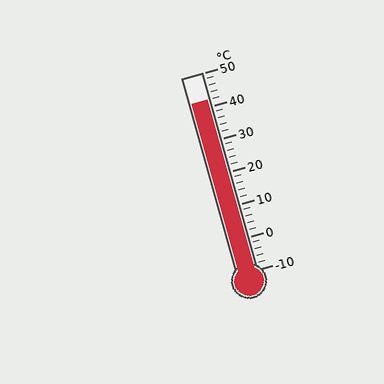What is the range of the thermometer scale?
The thermometer scale ranges from -10°C to 50°C.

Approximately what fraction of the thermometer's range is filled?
The thermometer is filled to approximately 85% of its range.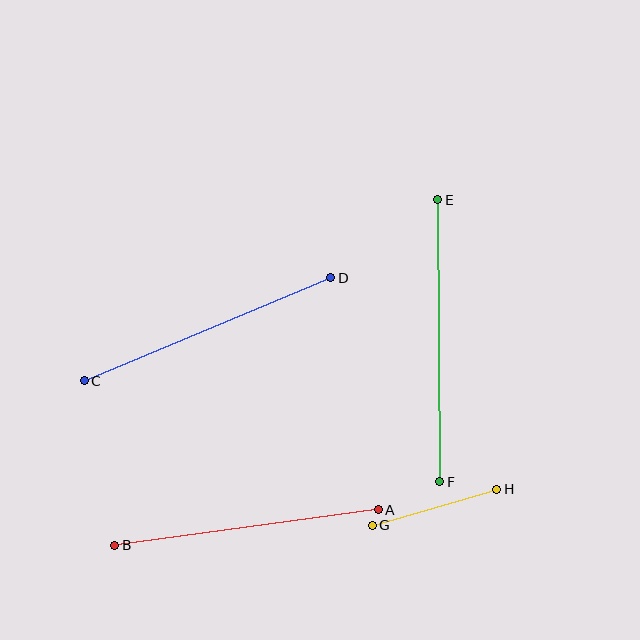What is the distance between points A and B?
The distance is approximately 266 pixels.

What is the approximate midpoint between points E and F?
The midpoint is at approximately (439, 341) pixels.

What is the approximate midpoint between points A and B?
The midpoint is at approximately (247, 528) pixels.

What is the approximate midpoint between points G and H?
The midpoint is at approximately (434, 507) pixels.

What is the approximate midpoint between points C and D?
The midpoint is at approximately (208, 329) pixels.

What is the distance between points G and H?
The distance is approximately 130 pixels.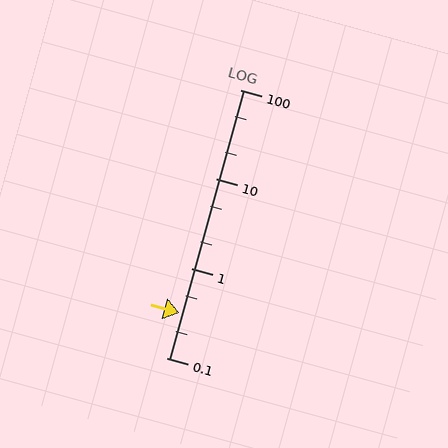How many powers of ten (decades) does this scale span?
The scale spans 3 decades, from 0.1 to 100.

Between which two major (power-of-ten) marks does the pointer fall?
The pointer is between 0.1 and 1.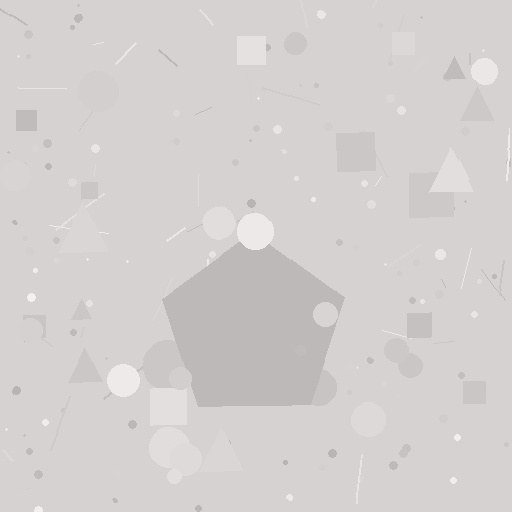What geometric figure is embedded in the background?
A pentagon is embedded in the background.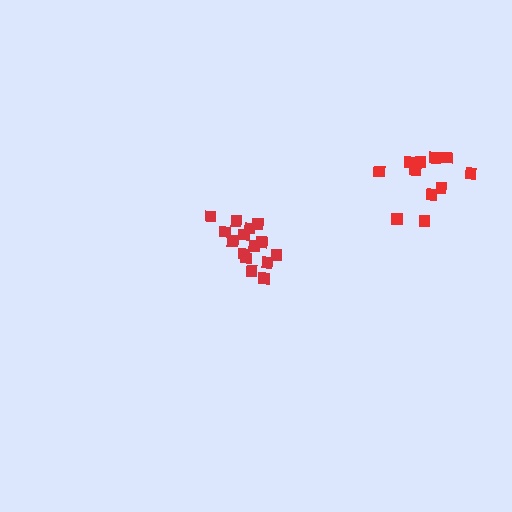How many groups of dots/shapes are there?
There are 2 groups.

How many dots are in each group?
Group 1: 11 dots, Group 2: 15 dots (26 total).